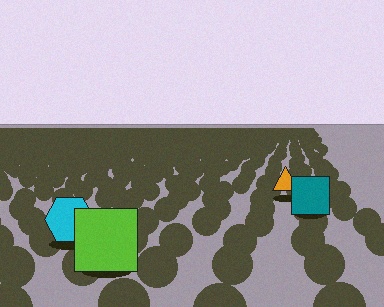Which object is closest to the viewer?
The lime square is closest. The texture marks near it are larger and more spread out.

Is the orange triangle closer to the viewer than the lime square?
No. The lime square is closer — you can tell from the texture gradient: the ground texture is coarser near it.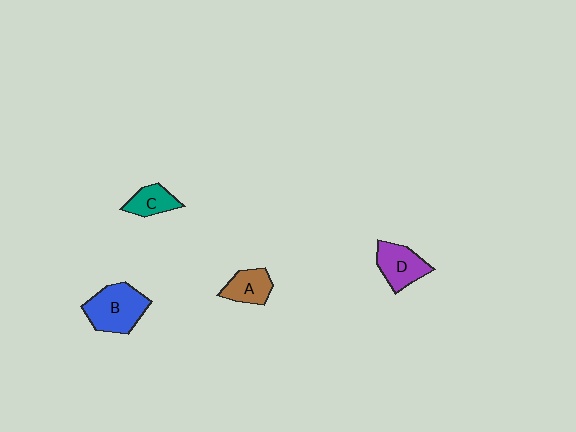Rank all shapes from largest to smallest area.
From largest to smallest: B (blue), D (purple), A (brown), C (teal).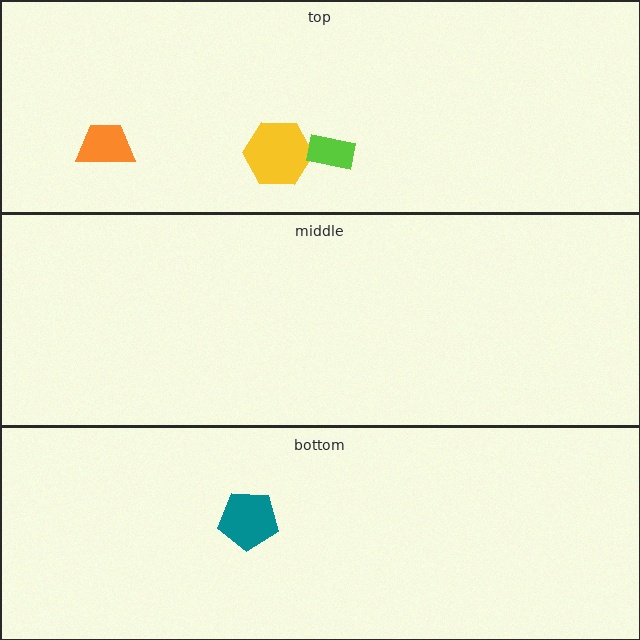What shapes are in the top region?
The yellow hexagon, the orange trapezoid, the lime rectangle.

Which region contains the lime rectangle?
The top region.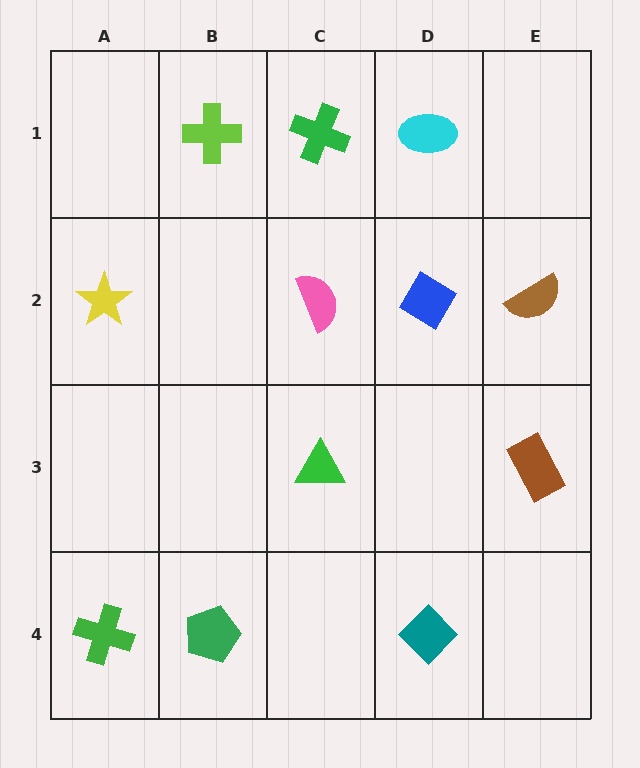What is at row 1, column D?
A cyan ellipse.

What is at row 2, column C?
A pink semicircle.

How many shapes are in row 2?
4 shapes.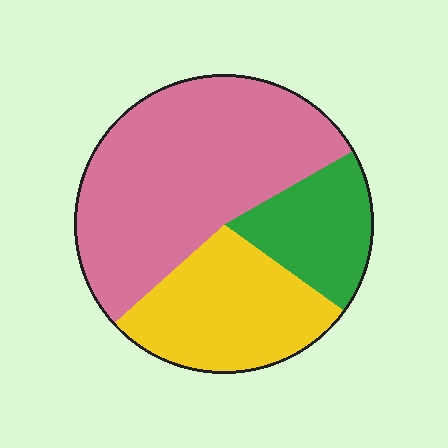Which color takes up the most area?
Pink, at roughly 55%.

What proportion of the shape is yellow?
Yellow takes up about one quarter (1/4) of the shape.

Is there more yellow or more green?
Yellow.